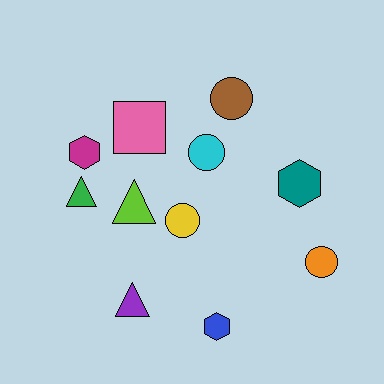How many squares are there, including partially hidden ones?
There is 1 square.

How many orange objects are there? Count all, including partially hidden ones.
There is 1 orange object.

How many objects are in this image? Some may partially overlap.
There are 11 objects.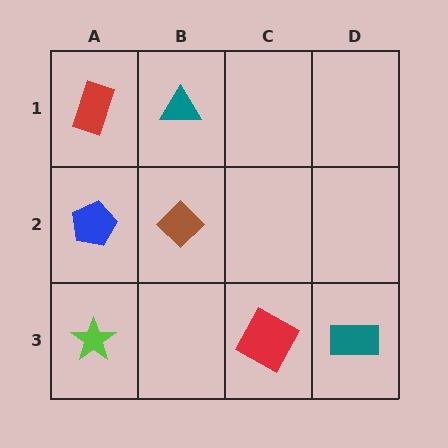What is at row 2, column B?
A brown diamond.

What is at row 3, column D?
A teal rectangle.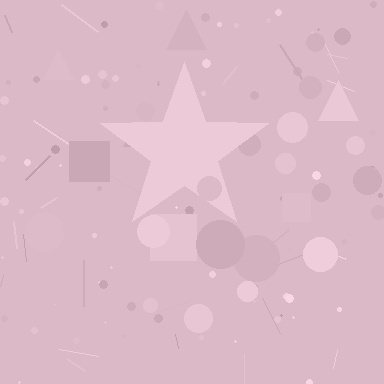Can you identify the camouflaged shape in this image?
The camouflaged shape is a star.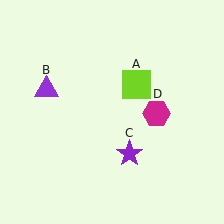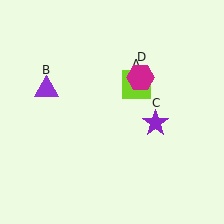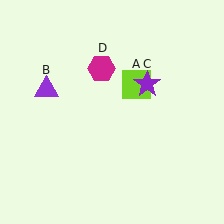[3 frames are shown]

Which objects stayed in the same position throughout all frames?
Lime square (object A) and purple triangle (object B) remained stationary.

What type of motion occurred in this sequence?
The purple star (object C), magenta hexagon (object D) rotated counterclockwise around the center of the scene.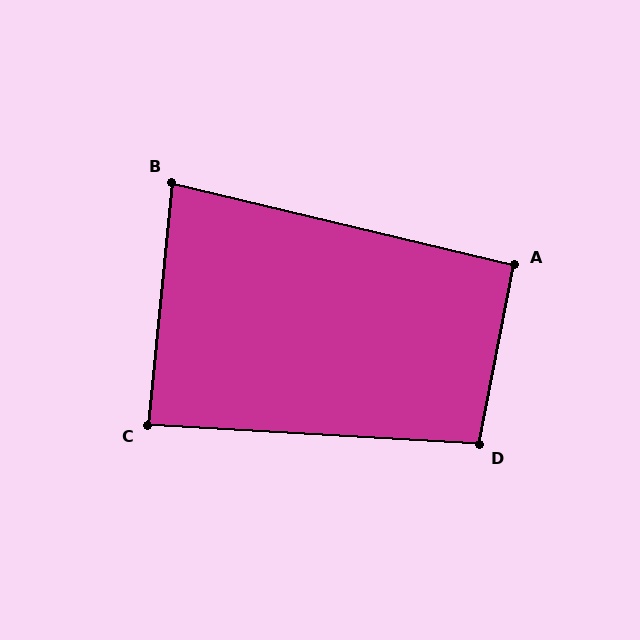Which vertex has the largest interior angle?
D, at approximately 98 degrees.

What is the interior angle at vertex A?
Approximately 92 degrees (approximately right).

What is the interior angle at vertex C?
Approximately 88 degrees (approximately right).